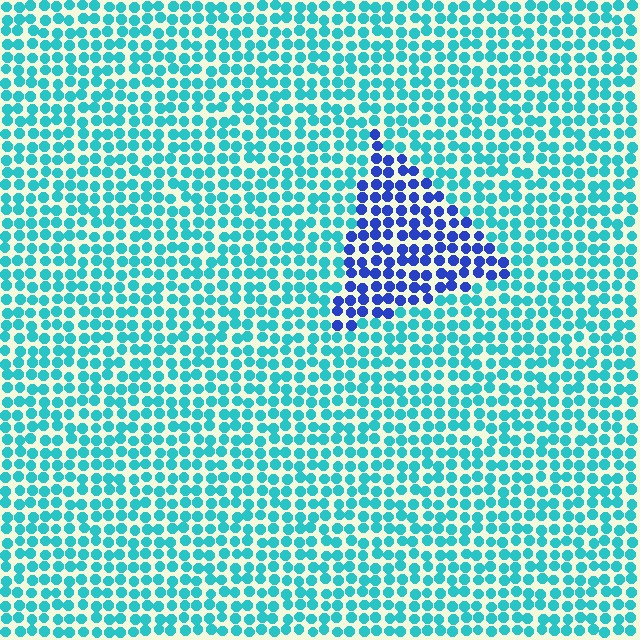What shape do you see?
I see a triangle.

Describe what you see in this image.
The image is filled with small cyan elements in a uniform arrangement. A triangle-shaped region is visible where the elements are tinted to a slightly different hue, forming a subtle color boundary.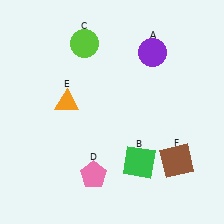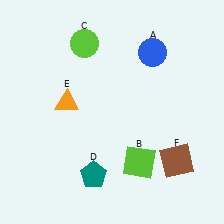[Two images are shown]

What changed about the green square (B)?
In Image 1, B is green. In Image 2, it changed to lime.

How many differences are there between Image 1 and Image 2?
There are 3 differences between the two images.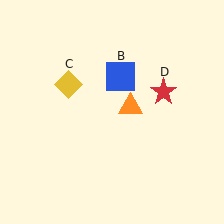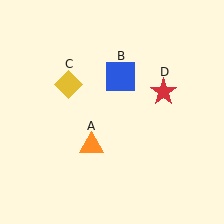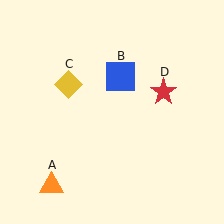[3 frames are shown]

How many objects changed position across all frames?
1 object changed position: orange triangle (object A).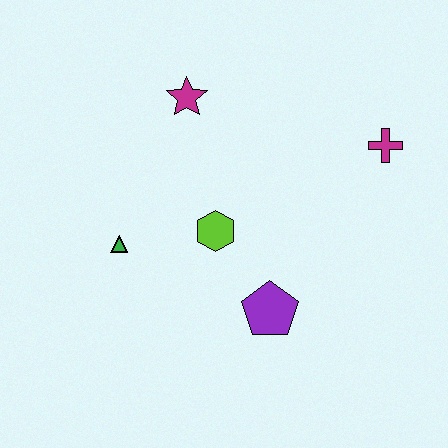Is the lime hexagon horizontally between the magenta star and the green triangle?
No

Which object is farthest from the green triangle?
The magenta cross is farthest from the green triangle.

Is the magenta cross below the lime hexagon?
No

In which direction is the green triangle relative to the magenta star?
The green triangle is below the magenta star.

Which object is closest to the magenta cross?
The lime hexagon is closest to the magenta cross.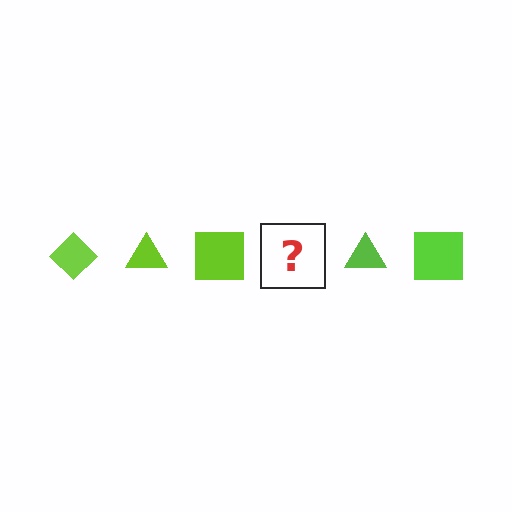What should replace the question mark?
The question mark should be replaced with a lime diamond.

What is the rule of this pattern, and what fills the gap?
The rule is that the pattern cycles through diamond, triangle, square shapes in lime. The gap should be filled with a lime diamond.